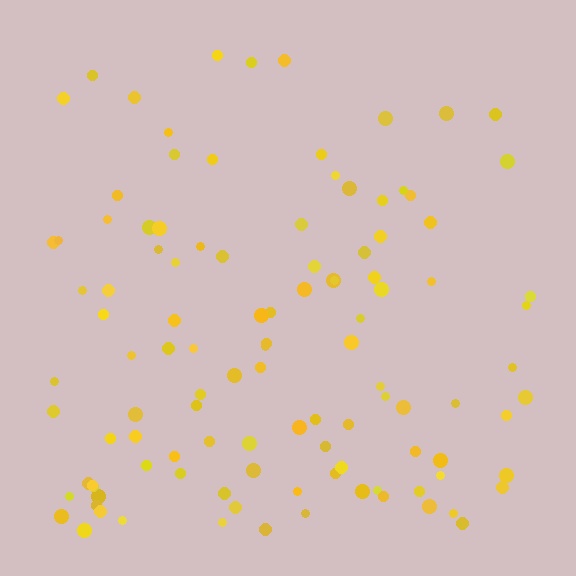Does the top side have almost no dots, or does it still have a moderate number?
Still a moderate number, just noticeably fewer than the bottom.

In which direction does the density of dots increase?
From top to bottom, with the bottom side densest.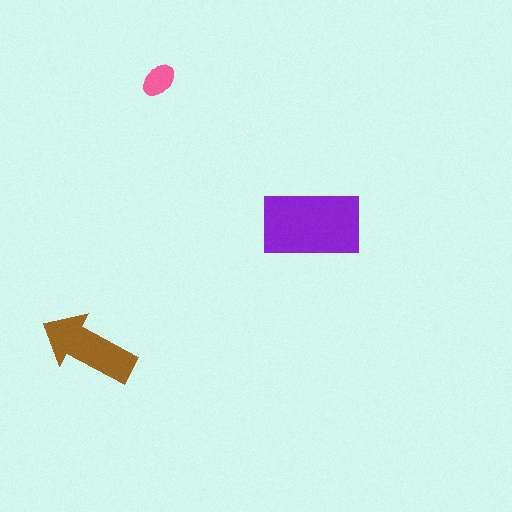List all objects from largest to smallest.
The purple rectangle, the brown arrow, the pink ellipse.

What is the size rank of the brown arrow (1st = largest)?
2nd.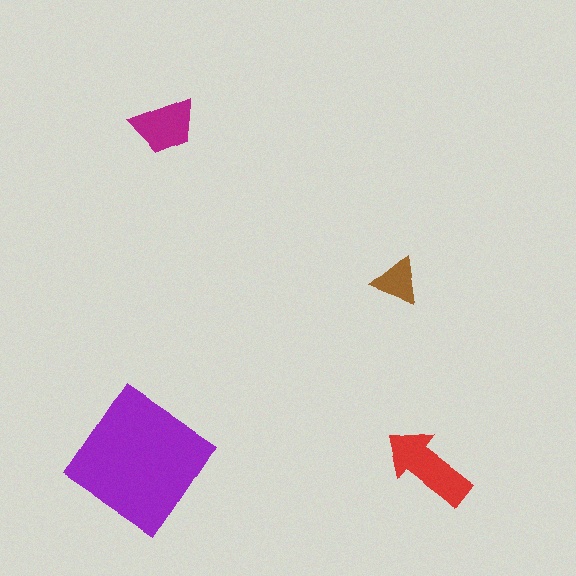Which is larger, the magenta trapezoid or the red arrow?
The red arrow.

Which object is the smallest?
The brown triangle.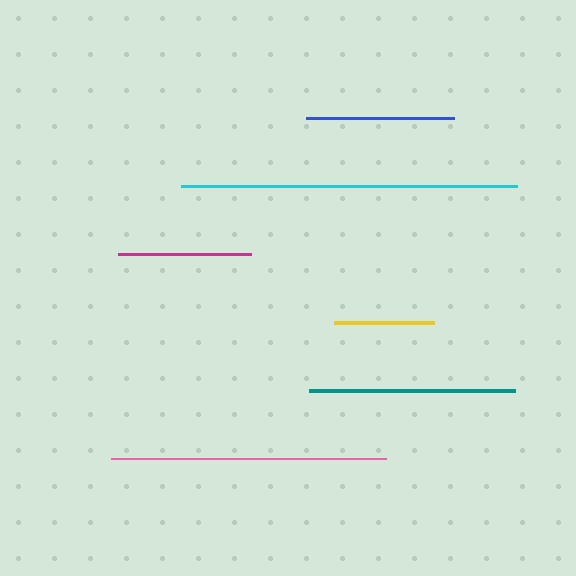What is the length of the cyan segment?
The cyan segment is approximately 336 pixels long.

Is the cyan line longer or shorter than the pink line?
The cyan line is longer than the pink line.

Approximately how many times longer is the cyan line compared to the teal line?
The cyan line is approximately 1.6 times the length of the teal line.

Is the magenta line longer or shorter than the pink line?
The pink line is longer than the magenta line.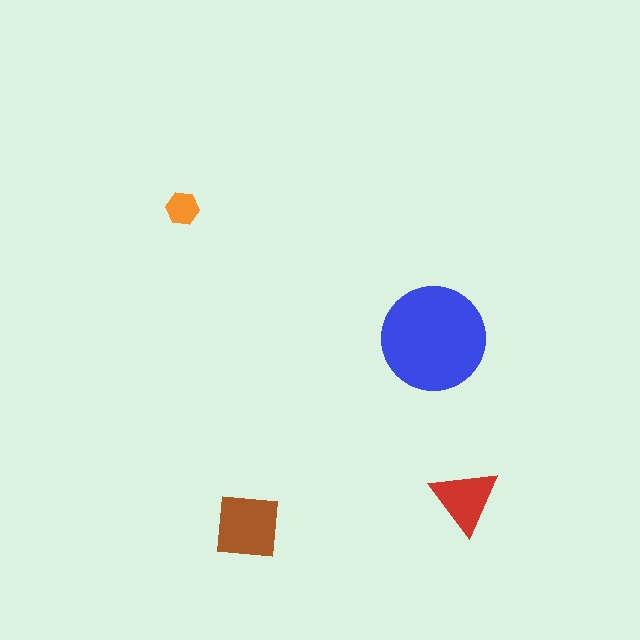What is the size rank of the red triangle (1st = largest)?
3rd.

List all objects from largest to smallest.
The blue circle, the brown square, the red triangle, the orange hexagon.